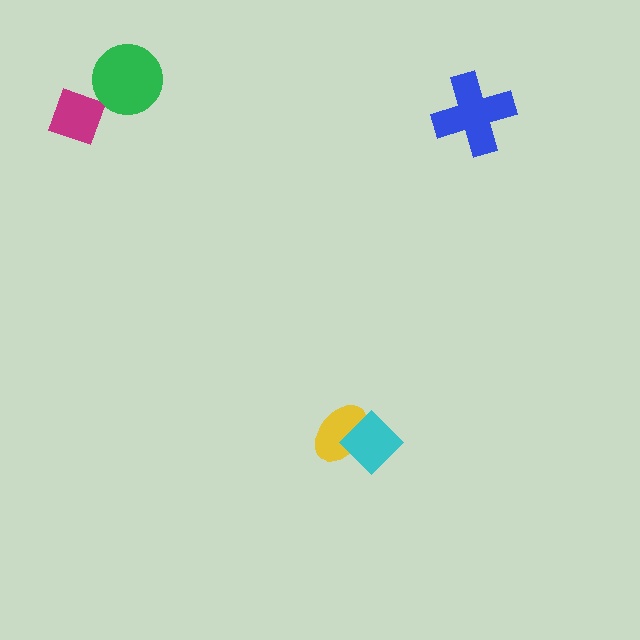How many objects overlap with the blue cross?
0 objects overlap with the blue cross.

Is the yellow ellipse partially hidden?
Yes, it is partially covered by another shape.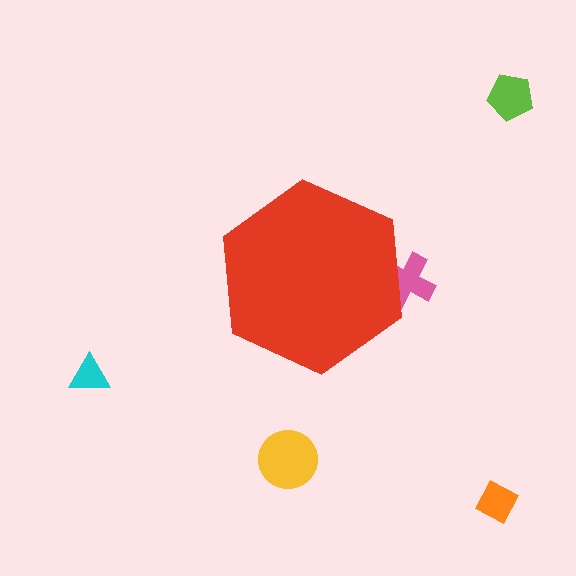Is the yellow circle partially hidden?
No, the yellow circle is fully visible.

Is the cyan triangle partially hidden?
No, the cyan triangle is fully visible.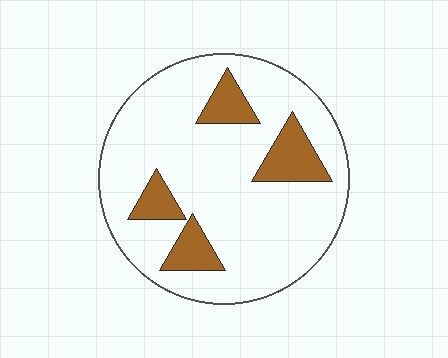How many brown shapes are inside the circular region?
4.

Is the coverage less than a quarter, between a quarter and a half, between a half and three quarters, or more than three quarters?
Less than a quarter.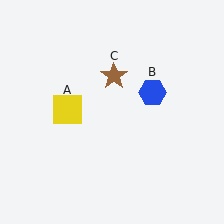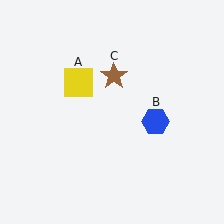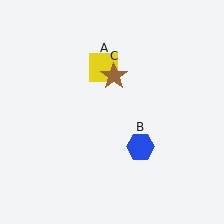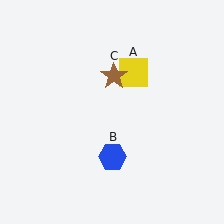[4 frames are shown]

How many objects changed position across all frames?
2 objects changed position: yellow square (object A), blue hexagon (object B).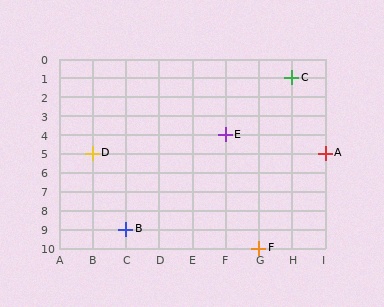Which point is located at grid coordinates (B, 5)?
Point D is at (B, 5).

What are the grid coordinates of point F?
Point F is at grid coordinates (G, 10).